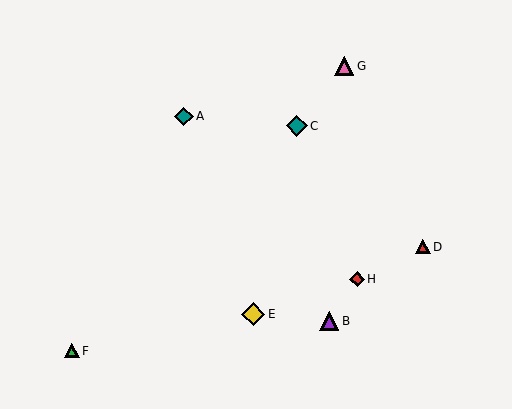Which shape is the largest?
The yellow diamond (labeled E) is the largest.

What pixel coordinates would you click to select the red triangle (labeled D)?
Click at (423, 247) to select the red triangle D.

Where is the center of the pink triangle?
The center of the pink triangle is at (344, 66).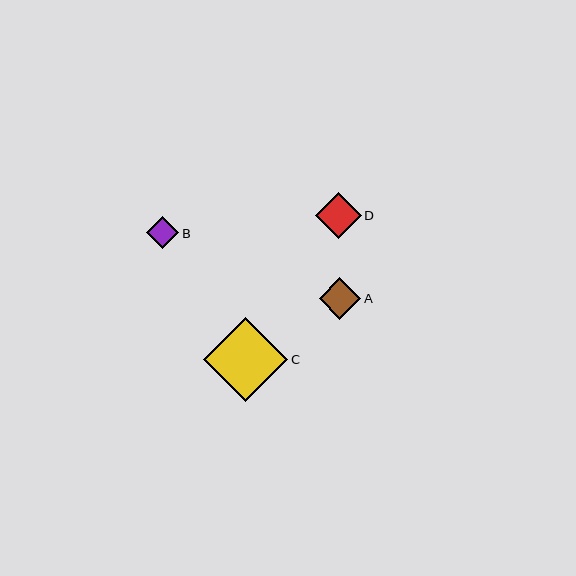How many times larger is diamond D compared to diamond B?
Diamond D is approximately 1.4 times the size of diamond B.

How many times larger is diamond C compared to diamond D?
Diamond C is approximately 1.9 times the size of diamond D.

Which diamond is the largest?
Diamond C is the largest with a size of approximately 84 pixels.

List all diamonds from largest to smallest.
From largest to smallest: C, D, A, B.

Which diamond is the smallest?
Diamond B is the smallest with a size of approximately 32 pixels.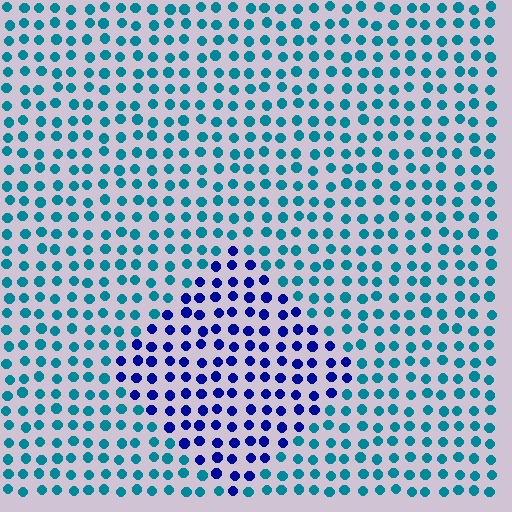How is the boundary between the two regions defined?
The boundary is defined purely by a slight shift in hue (about 50 degrees). Spacing, size, and orientation are identical on both sides.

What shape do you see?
I see a diamond.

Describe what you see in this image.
The image is filled with small teal elements in a uniform arrangement. A diamond-shaped region is visible where the elements are tinted to a slightly different hue, forming a subtle color boundary.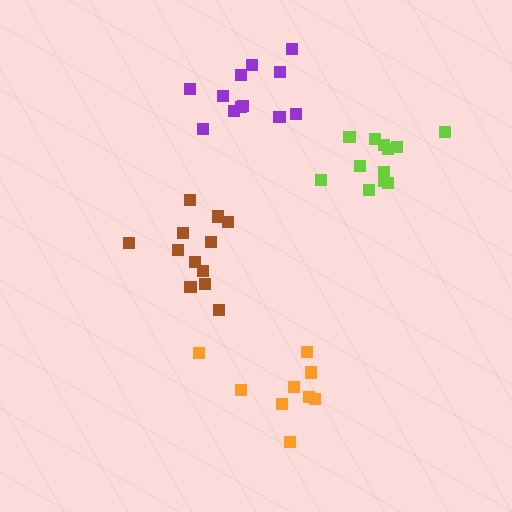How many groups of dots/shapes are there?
There are 4 groups.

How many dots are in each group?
Group 1: 9 dots, Group 2: 12 dots, Group 3: 12 dots, Group 4: 12 dots (45 total).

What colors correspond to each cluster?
The clusters are colored: orange, lime, brown, purple.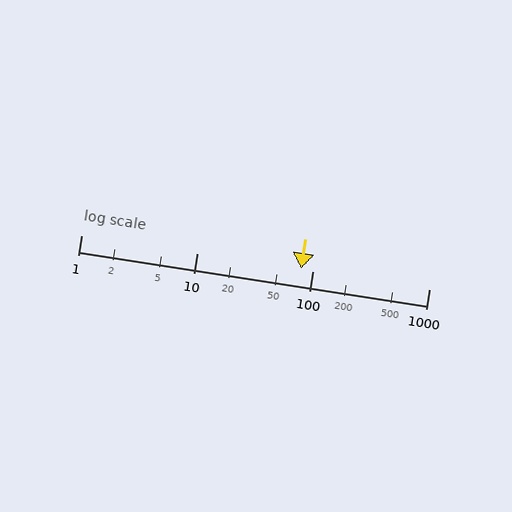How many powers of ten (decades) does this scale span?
The scale spans 3 decades, from 1 to 1000.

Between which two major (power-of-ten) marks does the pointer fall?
The pointer is between 10 and 100.